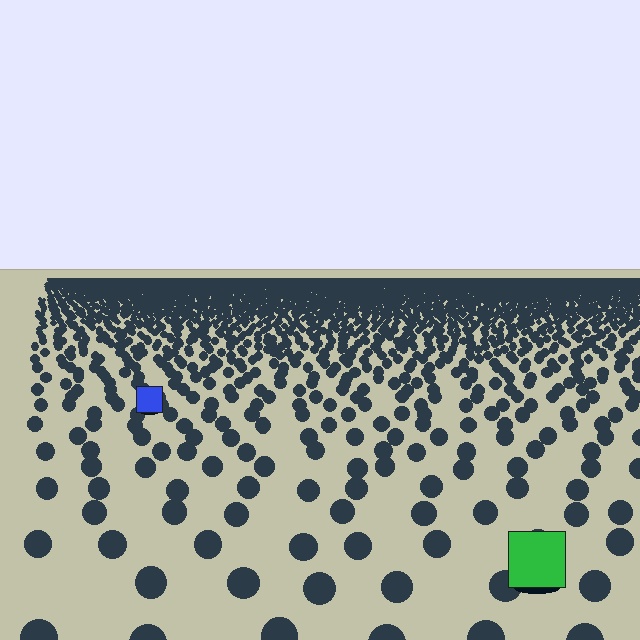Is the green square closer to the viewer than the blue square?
Yes. The green square is closer — you can tell from the texture gradient: the ground texture is coarser near it.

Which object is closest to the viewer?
The green square is closest. The texture marks near it are larger and more spread out.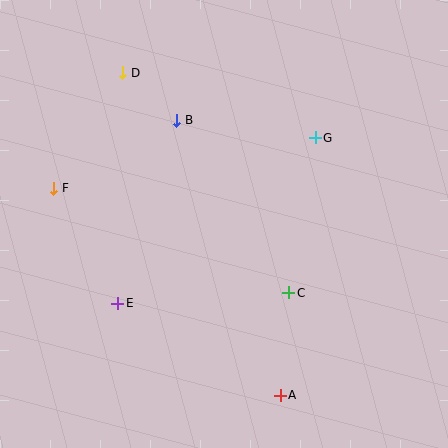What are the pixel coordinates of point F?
Point F is at (54, 188).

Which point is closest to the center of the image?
Point C at (289, 293) is closest to the center.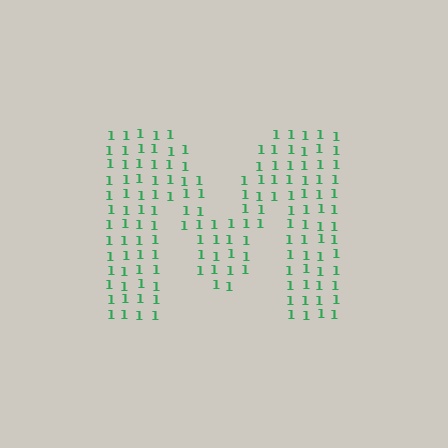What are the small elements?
The small elements are digit 1's.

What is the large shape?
The large shape is the letter M.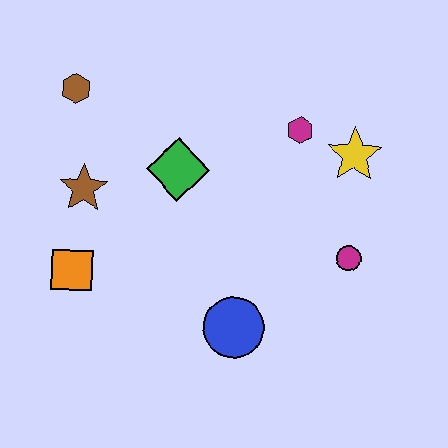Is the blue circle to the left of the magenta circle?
Yes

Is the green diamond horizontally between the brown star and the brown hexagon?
No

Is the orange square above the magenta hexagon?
No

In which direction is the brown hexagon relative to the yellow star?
The brown hexagon is to the left of the yellow star.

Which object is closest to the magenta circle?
The yellow star is closest to the magenta circle.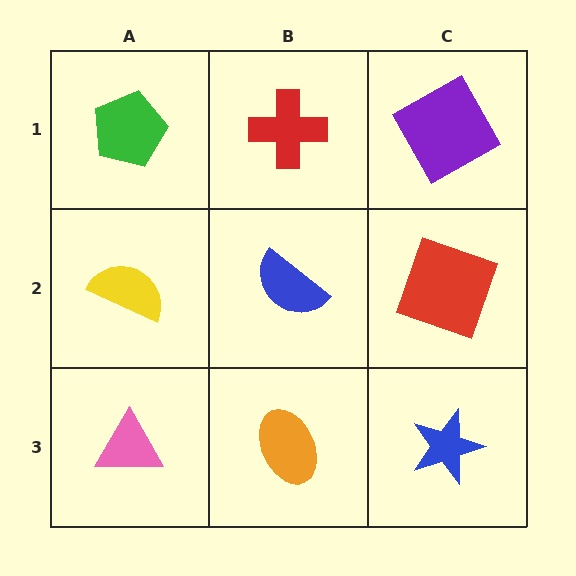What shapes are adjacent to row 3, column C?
A red square (row 2, column C), an orange ellipse (row 3, column B).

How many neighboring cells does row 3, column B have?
3.